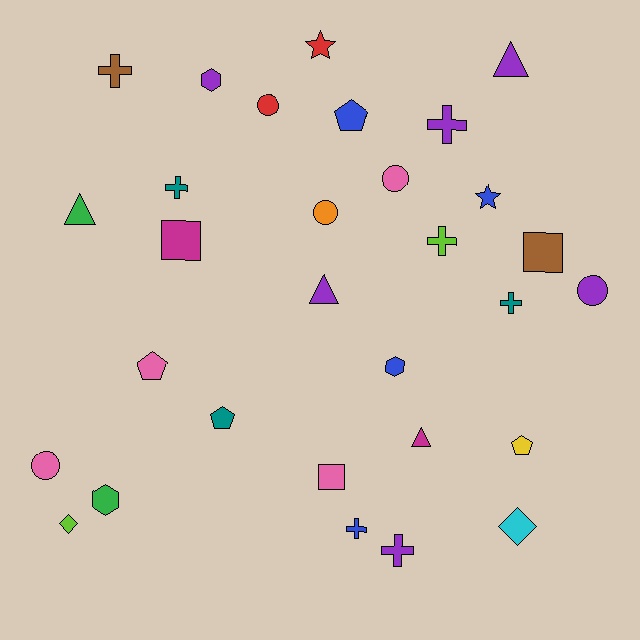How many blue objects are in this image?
There are 4 blue objects.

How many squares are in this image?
There are 3 squares.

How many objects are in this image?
There are 30 objects.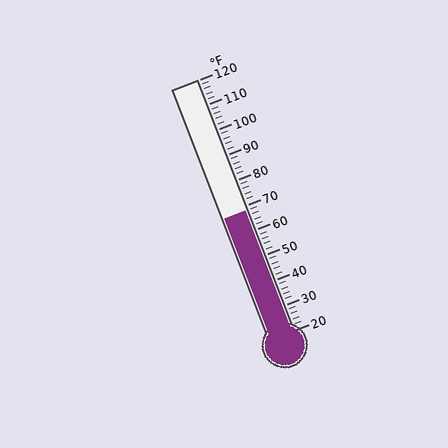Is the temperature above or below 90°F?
The temperature is below 90°F.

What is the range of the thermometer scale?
The thermometer scale ranges from 20°F to 120°F.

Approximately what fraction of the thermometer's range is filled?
The thermometer is filled to approximately 50% of its range.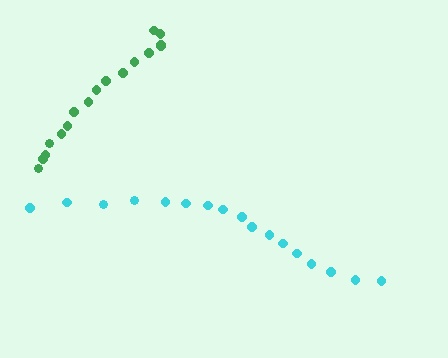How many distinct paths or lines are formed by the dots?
There are 2 distinct paths.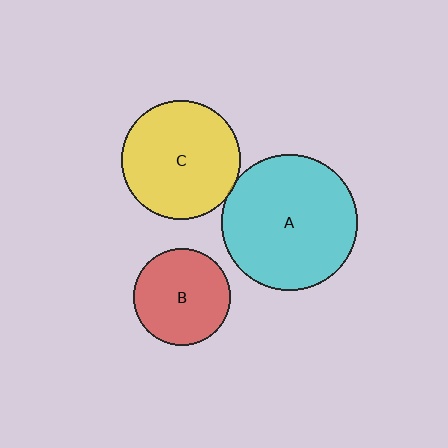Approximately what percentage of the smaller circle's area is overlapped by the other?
Approximately 5%.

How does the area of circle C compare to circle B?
Approximately 1.5 times.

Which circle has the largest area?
Circle A (cyan).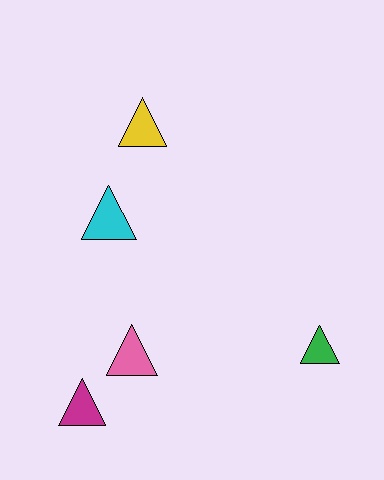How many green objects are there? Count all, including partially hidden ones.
There is 1 green object.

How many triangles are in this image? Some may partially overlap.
There are 5 triangles.